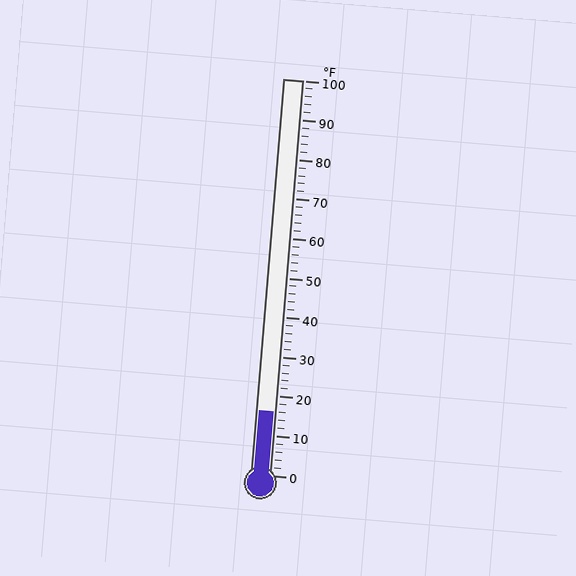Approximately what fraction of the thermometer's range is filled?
The thermometer is filled to approximately 15% of its range.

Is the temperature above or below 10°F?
The temperature is above 10°F.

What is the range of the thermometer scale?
The thermometer scale ranges from 0°F to 100°F.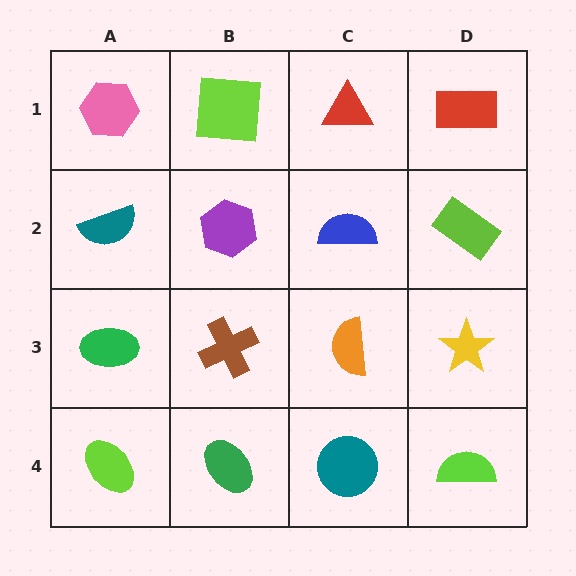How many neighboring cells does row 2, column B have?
4.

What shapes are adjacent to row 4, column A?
A green ellipse (row 3, column A), a green ellipse (row 4, column B).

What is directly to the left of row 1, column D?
A red triangle.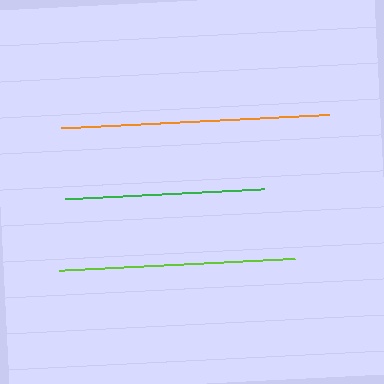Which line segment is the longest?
The orange line is the longest at approximately 269 pixels.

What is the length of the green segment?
The green segment is approximately 199 pixels long.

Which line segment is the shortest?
The green line is the shortest at approximately 199 pixels.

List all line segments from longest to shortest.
From longest to shortest: orange, lime, green.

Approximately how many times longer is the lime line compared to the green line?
The lime line is approximately 1.2 times the length of the green line.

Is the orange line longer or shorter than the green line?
The orange line is longer than the green line.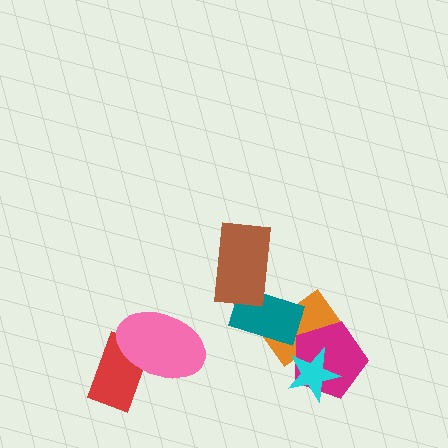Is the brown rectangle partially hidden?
No, no other shape covers it.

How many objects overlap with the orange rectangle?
3 objects overlap with the orange rectangle.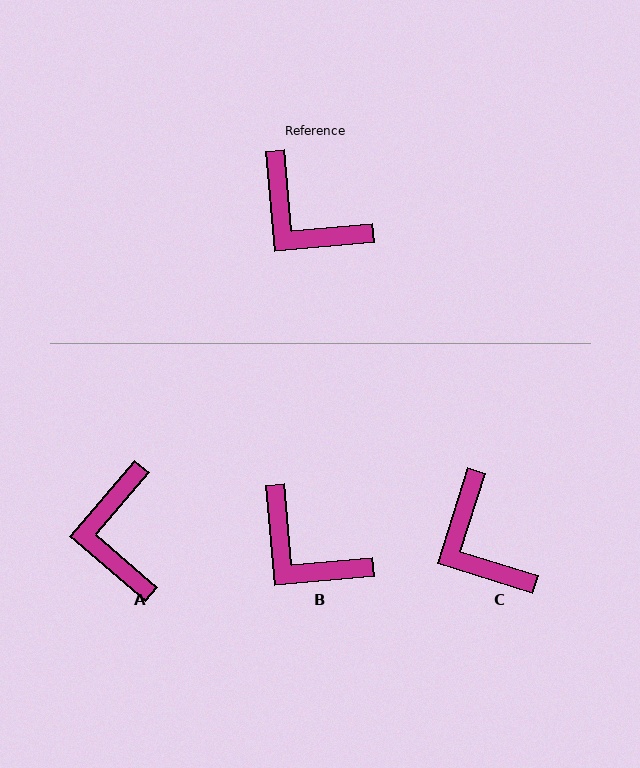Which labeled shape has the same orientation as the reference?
B.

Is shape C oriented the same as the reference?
No, it is off by about 23 degrees.